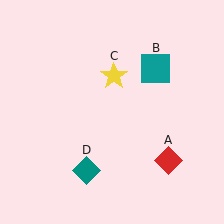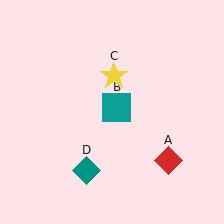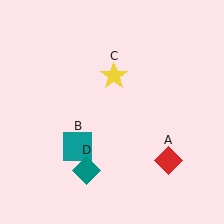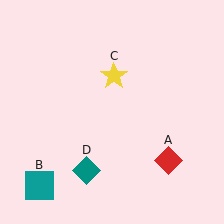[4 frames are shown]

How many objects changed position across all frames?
1 object changed position: teal square (object B).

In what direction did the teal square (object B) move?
The teal square (object B) moved down and to the left.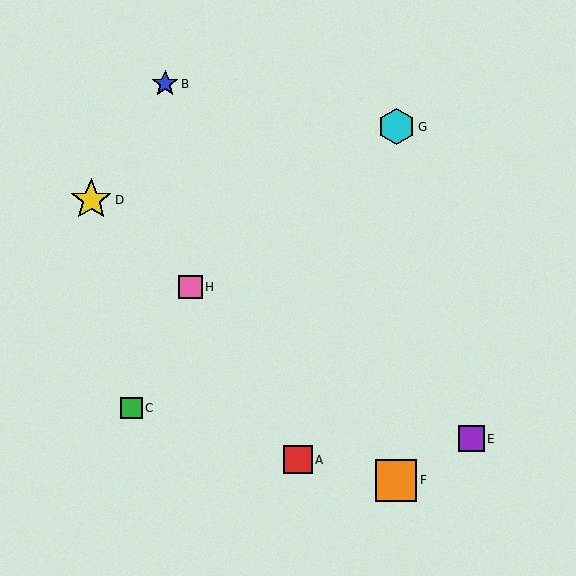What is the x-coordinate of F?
Object F is at x≈396.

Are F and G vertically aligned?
Yes, both are at x≈396.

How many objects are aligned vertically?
2 objects (F, G) are aligned vertically.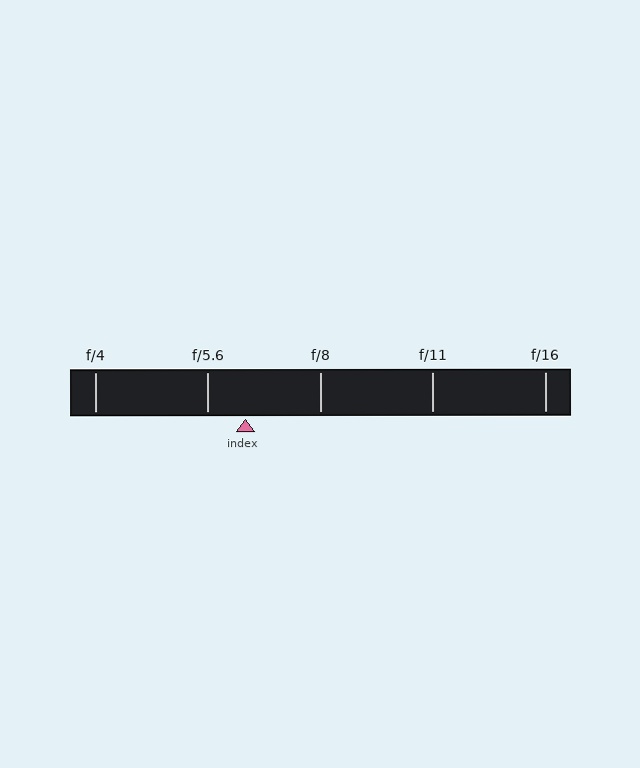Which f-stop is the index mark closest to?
The index mark is closest to f/5.6.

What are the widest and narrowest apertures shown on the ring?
The widest aperture shown is f/4 and the narrowest is f/16.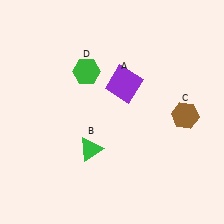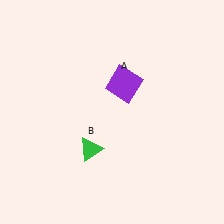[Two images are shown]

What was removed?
The brown hexagon (C), the green hexagon (D) were removed in Image 2.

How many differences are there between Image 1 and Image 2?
There are 2 differences between the two images.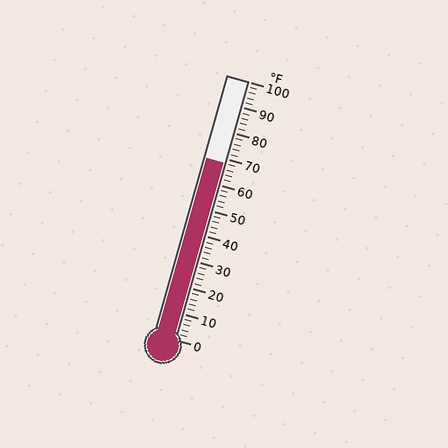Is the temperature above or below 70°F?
The temperature is below 70°F.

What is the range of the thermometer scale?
The thermometer scale ranges from 0°F to 100°F.